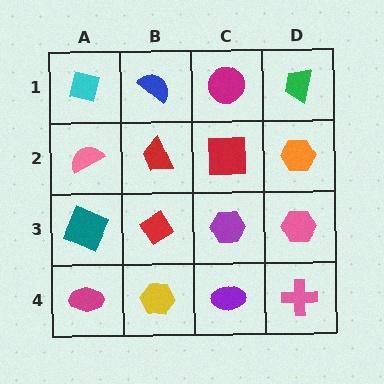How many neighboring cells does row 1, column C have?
3.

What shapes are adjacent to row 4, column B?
A red diamond (row 3, column B), a magenta ellipse (row 4, column A), a purple ellipse (row 4, column C).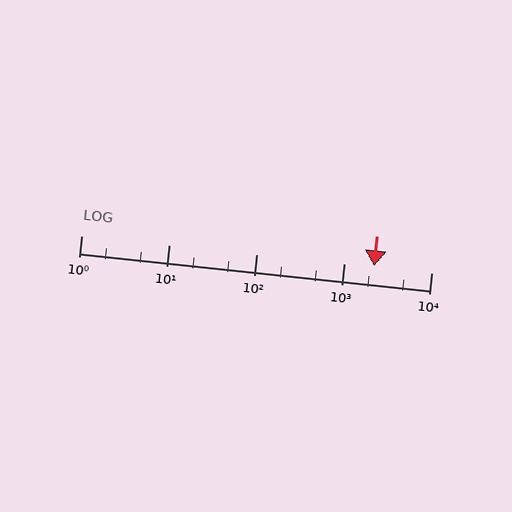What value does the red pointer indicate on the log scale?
The pointer indicates approximately 2200.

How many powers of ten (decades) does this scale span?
The scale spans 4 decades, from 1 to 10000.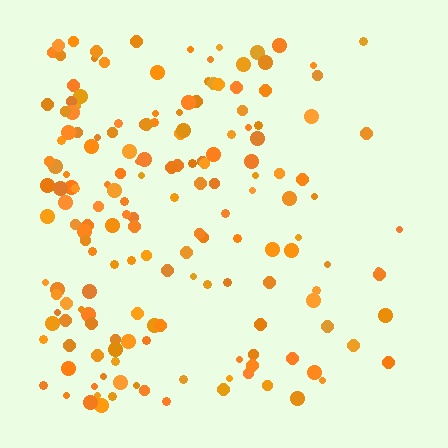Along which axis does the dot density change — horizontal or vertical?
Horizontal.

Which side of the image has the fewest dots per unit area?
The right.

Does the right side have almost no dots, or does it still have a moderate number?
Still a moderate number, just noticeably fewer than the left.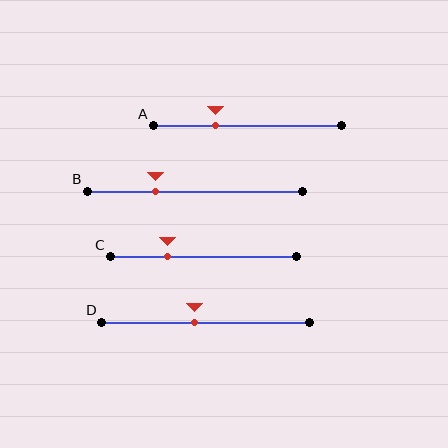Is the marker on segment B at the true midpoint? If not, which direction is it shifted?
No, the marker on segment B is shifted to the left by about 18% of the segment length.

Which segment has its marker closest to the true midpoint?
Segment D has its marker closest to the true midpoint.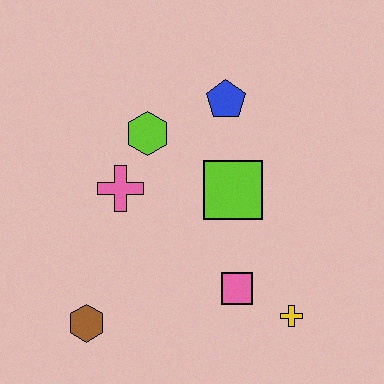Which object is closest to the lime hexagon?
The pink cross is closest to the lime hexagon.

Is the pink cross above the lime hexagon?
No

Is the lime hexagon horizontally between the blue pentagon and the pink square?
No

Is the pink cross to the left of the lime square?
Yes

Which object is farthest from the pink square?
The blue pentagon is farthest from the pink square.